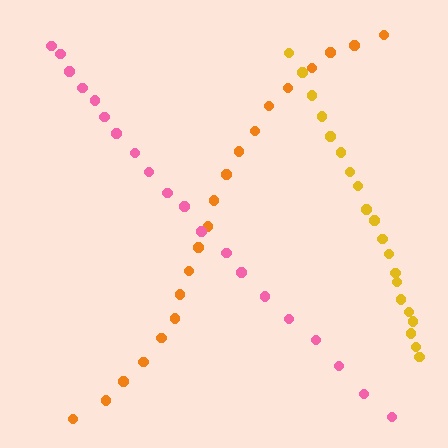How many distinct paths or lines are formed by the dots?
There are 3 distinct paths.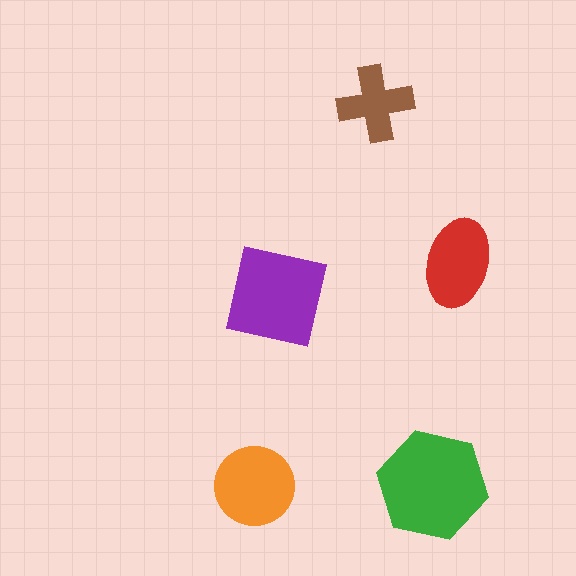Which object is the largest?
The green hexagon.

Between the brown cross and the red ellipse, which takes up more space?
The red ellipse.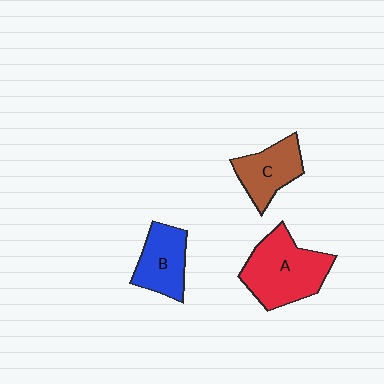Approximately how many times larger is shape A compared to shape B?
Approximately 1.5 times.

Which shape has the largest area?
Shape A (red).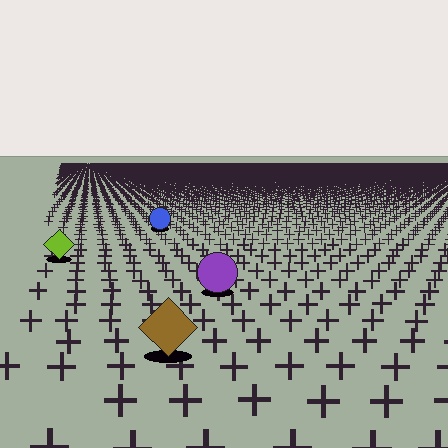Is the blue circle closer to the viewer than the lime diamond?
No. The lime diamond is closer — you can tell from the texture gradient: the ground texture is coarser near it.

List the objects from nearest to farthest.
From nearest to farthest: the brown diamond, the purple circle, the lime diamond, the blue circle.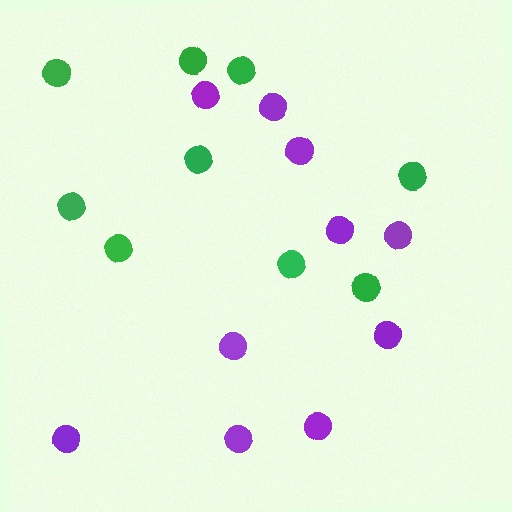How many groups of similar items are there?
There are 2 groups: one group of green circles (9) and one group of purple circles (10).